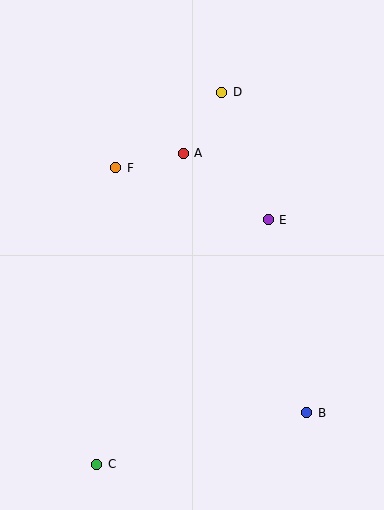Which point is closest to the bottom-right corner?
Point B is closest to the bottom-right corner.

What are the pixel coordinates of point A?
Point A is at (183, 153).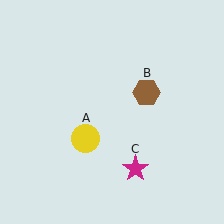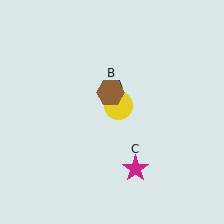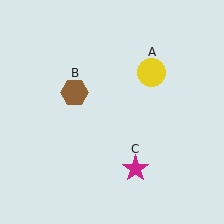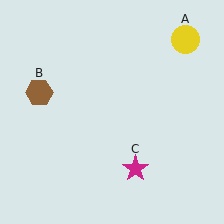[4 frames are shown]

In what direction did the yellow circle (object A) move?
The yellow circle (object A) moved up and to the right.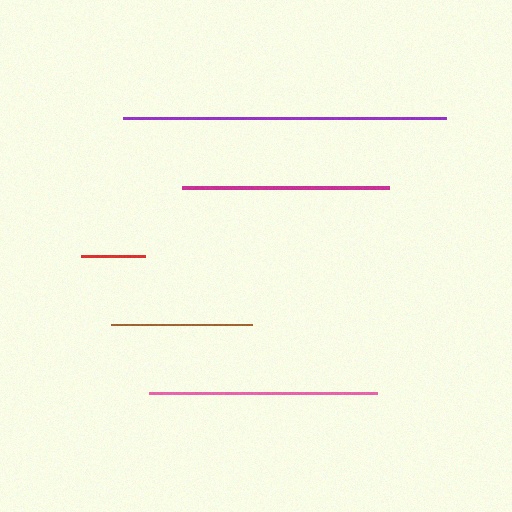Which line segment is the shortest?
The red line is the shortest at approximately 64 pixels.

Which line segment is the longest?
The purple line is the longest at approximately 323 pixels.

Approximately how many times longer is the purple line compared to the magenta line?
The purple line is approximately 1.6 times the length of the magenta line.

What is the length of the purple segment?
The purple segment is approximately 323 pixels long.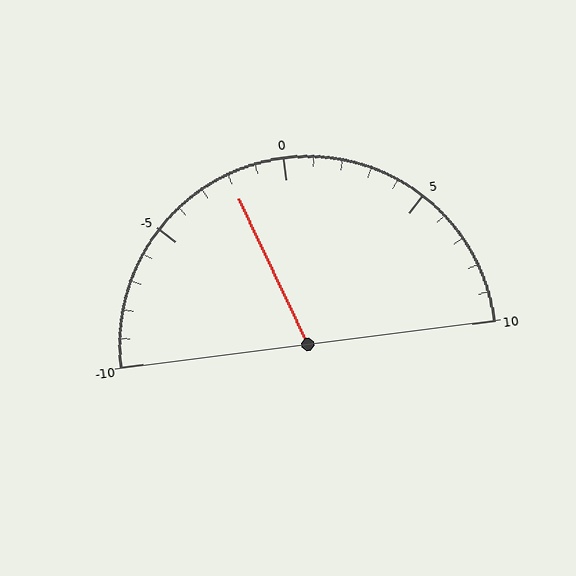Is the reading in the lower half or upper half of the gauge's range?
The reading is in the lower half of the range (-10 to 10).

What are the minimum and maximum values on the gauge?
The gauge ranges from -10 to 10.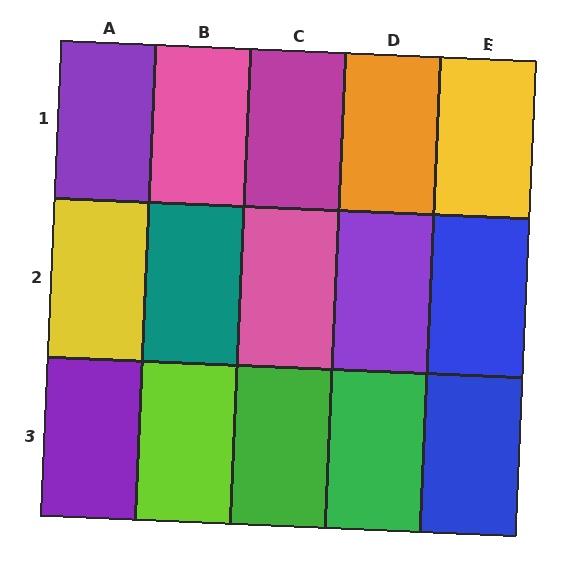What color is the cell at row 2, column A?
Yellow.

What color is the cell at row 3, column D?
Green.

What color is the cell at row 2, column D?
Purple.